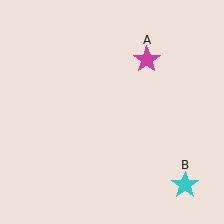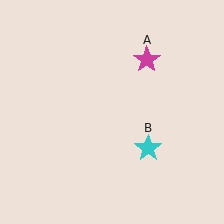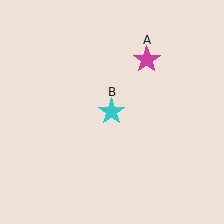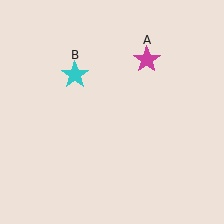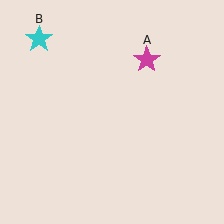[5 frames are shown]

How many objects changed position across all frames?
1 object changed position: cyan star (object B).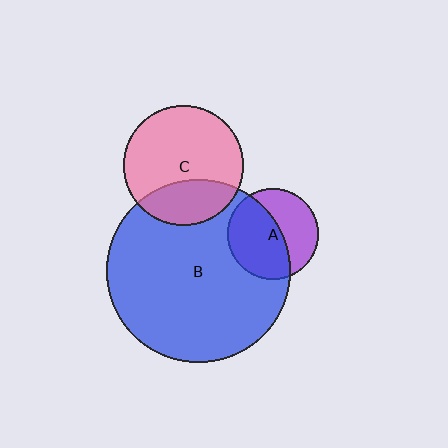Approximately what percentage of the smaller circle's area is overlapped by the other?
Approximately 30%.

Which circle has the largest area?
Circle B (blue).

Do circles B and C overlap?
Yes.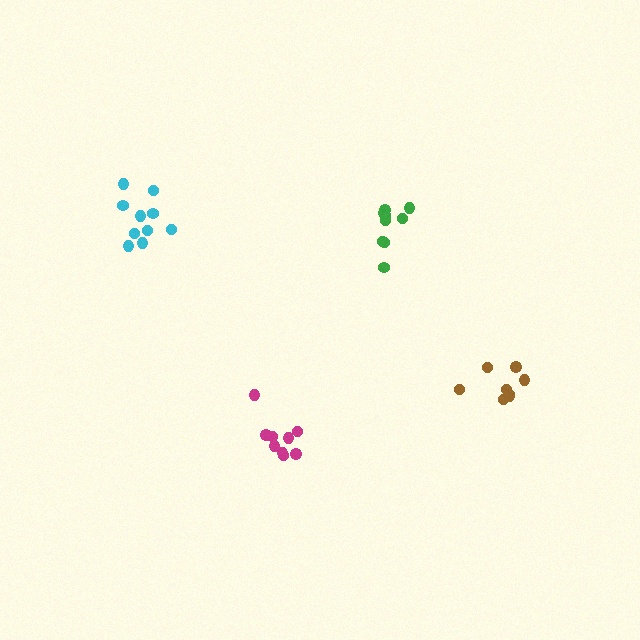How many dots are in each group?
Group 1: 10 dots, Group 2: 9 dots, Group 3: 10 dots, Group 4: 8 dots (37 total).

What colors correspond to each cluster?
The clusters are colored: cyan, green, magenta, brown.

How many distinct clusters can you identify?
There are 4 distinct clusters.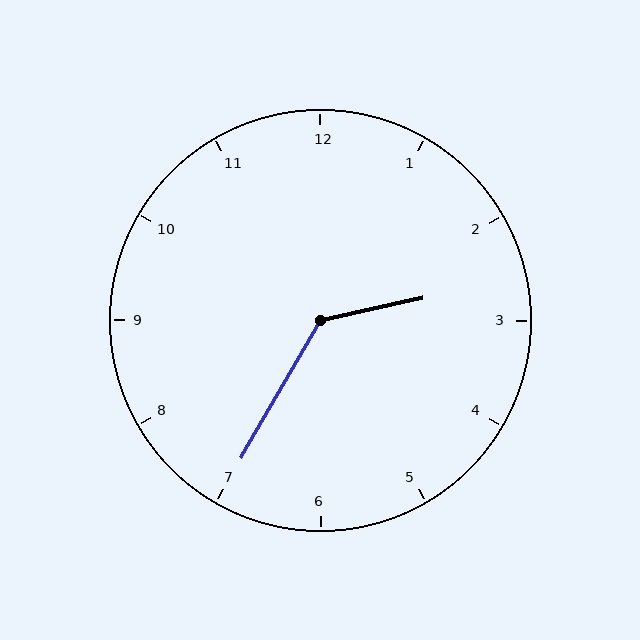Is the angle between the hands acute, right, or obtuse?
It is obtuse.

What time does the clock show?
2:35.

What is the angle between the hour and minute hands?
Approximately 132 degrees.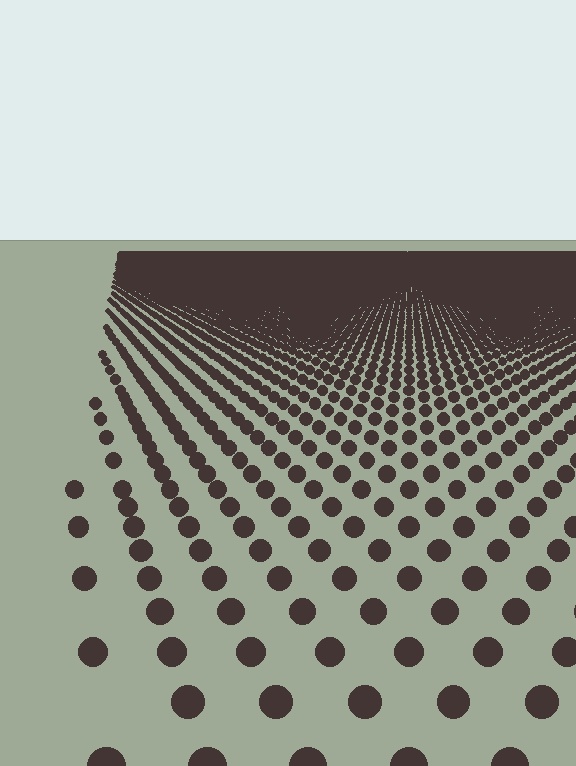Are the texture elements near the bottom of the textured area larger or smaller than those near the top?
Larger. Near the bottom, elements are closer to the viewer and appear at a bigger on-screen size.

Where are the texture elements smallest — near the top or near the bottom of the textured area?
Near the top.